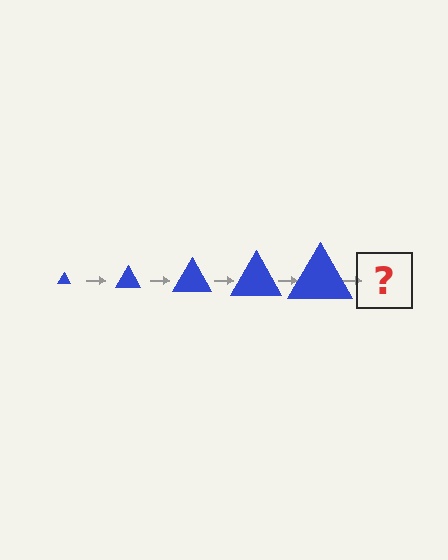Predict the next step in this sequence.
The next step is a blue triangle, larger than the previous one.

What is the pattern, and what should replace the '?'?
The pattern is that the triangle gets progressively larger each step. The '?' should be a blue triangle, larger than the previous one.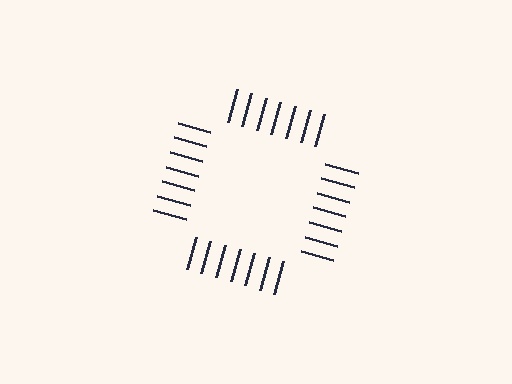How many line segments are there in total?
28 — 7 along each of the 4 edges.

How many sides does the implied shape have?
4 sides — the line-ends trace a square.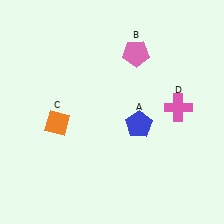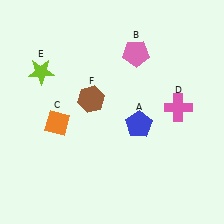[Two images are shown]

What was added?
A lime star (E), a brown hexagon (F) were added in Image 2.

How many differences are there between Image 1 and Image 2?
There are 2 differences between the two images.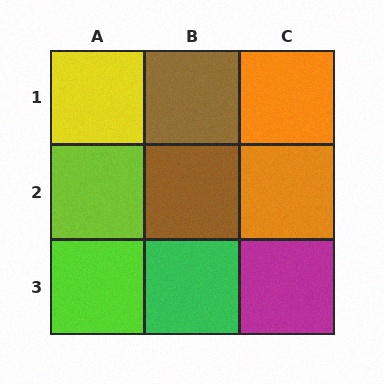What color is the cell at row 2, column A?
Lime.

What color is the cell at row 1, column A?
Yellow.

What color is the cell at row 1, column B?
Brown.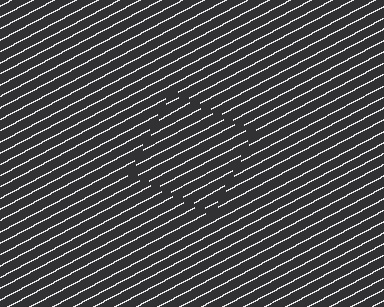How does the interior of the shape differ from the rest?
The interior of the shape contains the same grating, shifted by half a period — the contour is defined by the phase discontinuity where line-ends from the inner and outer gratings abut.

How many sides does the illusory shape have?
4 sides — the line-ends trace a square.